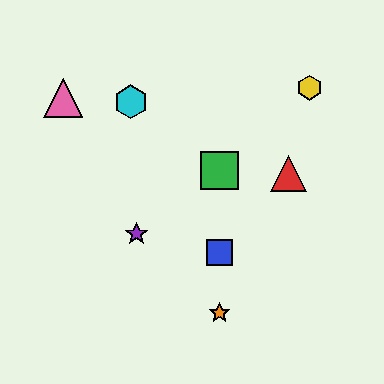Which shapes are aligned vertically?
The blue square, the green square, the orange star are aligned vertically.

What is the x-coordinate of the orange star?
The orange star is at x≈220.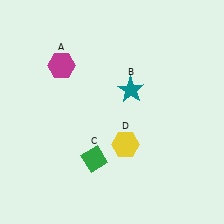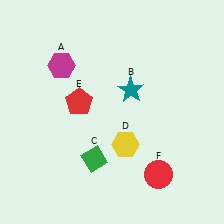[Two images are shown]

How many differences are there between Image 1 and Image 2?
There are 2 differences between the two images.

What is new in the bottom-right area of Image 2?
A red circle (F) was added in the bottom-right area of Image 2.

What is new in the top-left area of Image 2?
A red pentagon (E) was added in the top-left area of Image 2.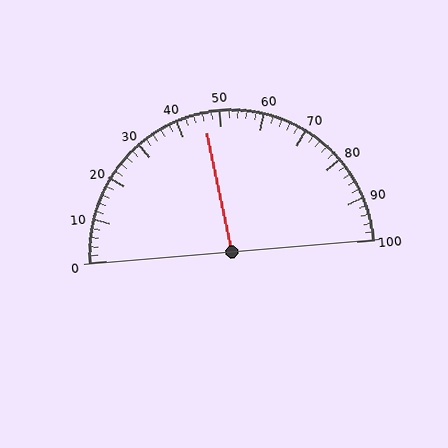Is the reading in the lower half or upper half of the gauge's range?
The reading is in the lower half of the range (0 to 100).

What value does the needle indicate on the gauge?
The needle indicates approximately 46.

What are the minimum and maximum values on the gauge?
The gauge ranges from 0 to 100.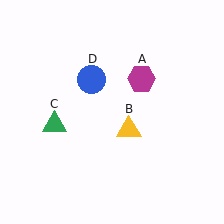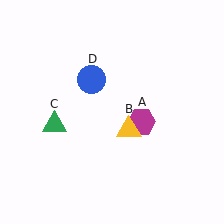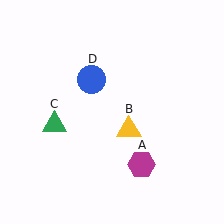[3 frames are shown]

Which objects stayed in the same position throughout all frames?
Yellow triangle (object B) and green triangle (object C) and blue circle (object D) remained stationary.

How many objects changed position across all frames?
1 object changed position: magenta hexagon (object A).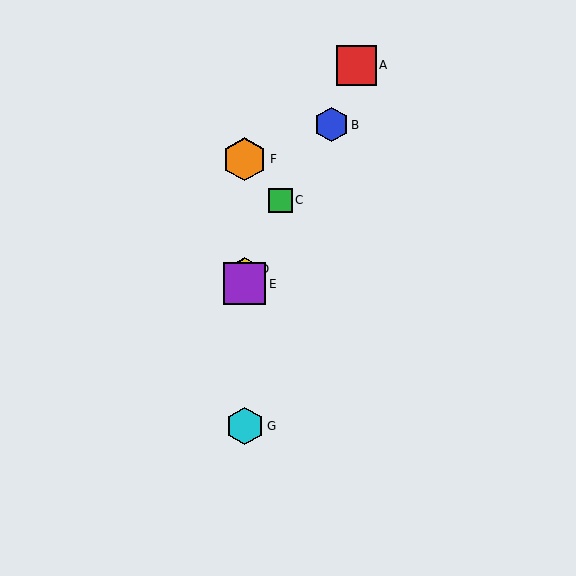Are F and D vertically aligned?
Yes, both are at x≈245.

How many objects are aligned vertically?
4 objects (D, E, F, G) are aligned vertically.